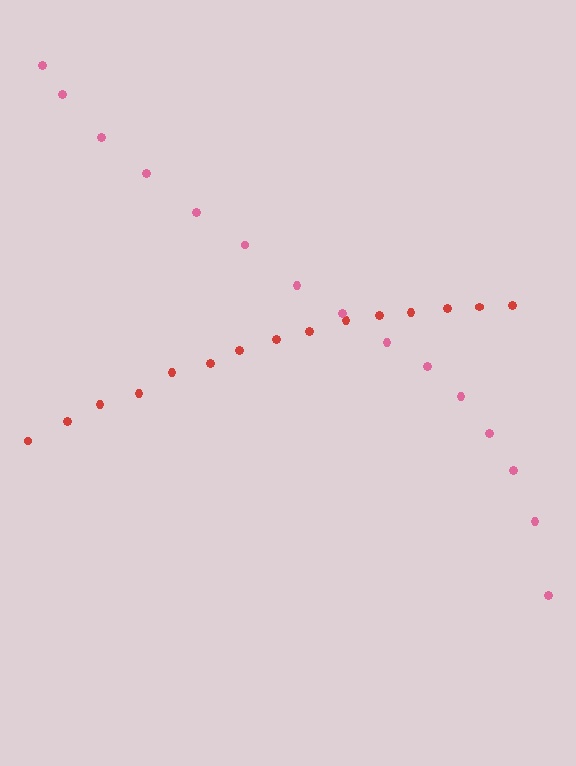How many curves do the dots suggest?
There are 2 distinct paths.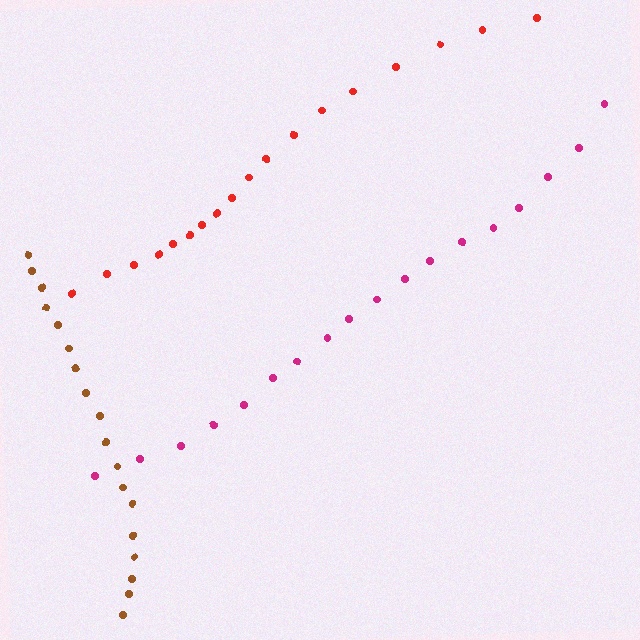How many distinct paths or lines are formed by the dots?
There are 3 distinct paths.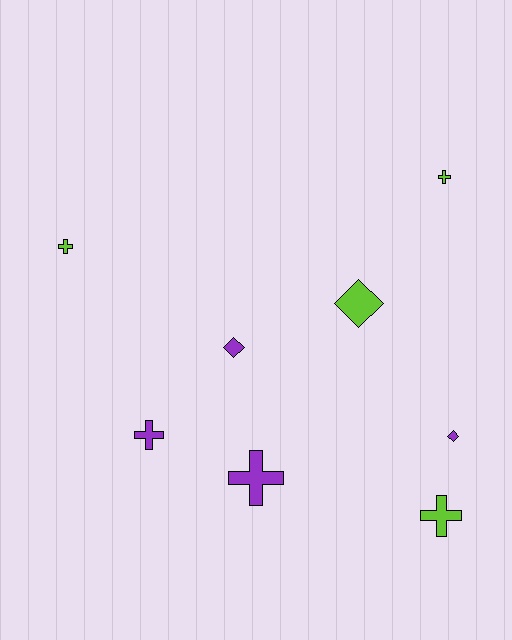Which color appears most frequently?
Lime, with 4 objects.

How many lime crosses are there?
There are 3 lime crosses.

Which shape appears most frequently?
Cross, with 5 objects.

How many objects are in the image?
There are 8 objects.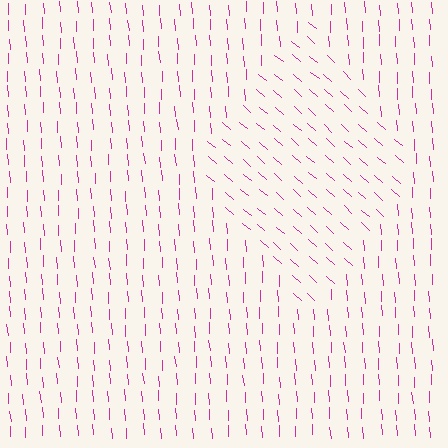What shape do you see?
I see a diamond.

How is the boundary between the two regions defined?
The boundary is defined purely by a change in line orientation (approximately 45 degrees difference). All lines are the same color and thickness.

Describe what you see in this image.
The image is filled with small magenta line segments. A diamond region in the image has lines oriented differently from the surrounding lines, creating a visible texture boundary.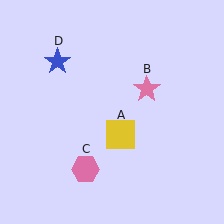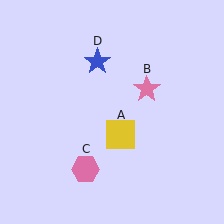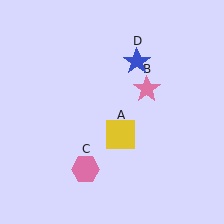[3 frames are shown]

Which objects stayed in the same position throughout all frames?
Yellow square (object A) and pink star (object B) and pink hexagon (object C) remained stationary.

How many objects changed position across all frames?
1 object changed position: blue star (object D).